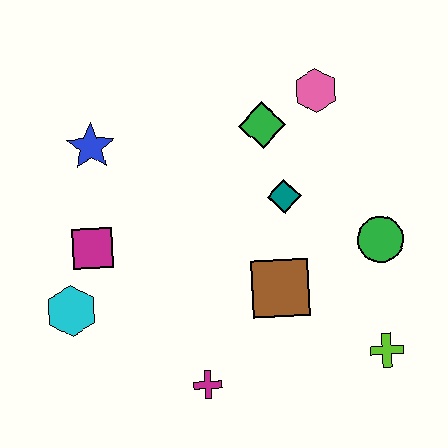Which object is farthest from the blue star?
The lime cross is farthest from the blue star.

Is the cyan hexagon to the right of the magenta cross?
No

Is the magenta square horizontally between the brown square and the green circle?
No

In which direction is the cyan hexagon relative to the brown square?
The cyan hexagon is to the left of the brown square.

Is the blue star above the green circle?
Yes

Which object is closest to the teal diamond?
The green diamond is closest to the teal diamond.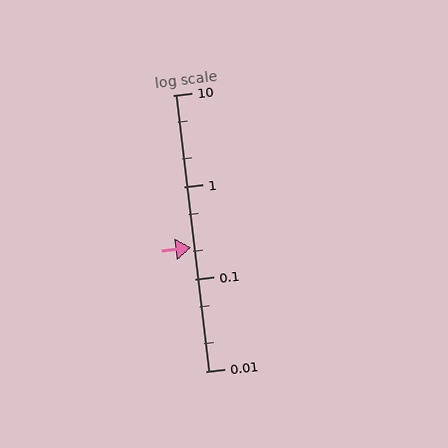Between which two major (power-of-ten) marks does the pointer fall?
The pointer is between 0.1 and 1.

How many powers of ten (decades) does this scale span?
The scale spans 3 decades, from 0.01 to 10.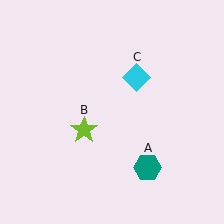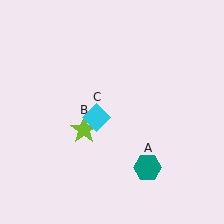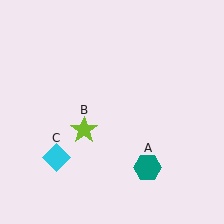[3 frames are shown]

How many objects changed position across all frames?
1 object changed position: cyan diamond (object C).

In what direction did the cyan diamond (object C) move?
The cyan diamond (object C) moved down and to the left.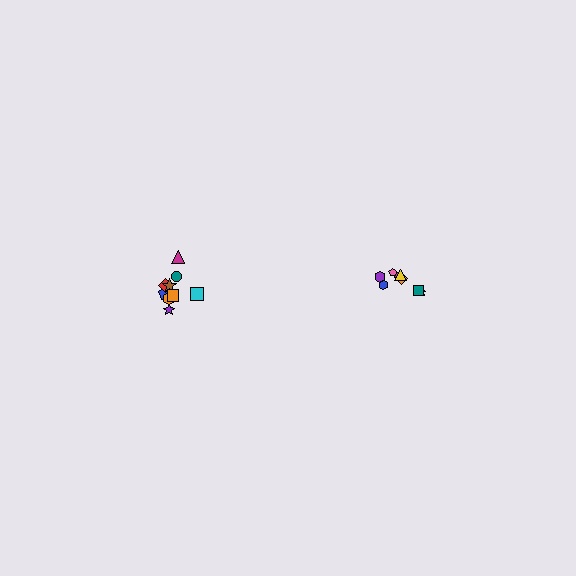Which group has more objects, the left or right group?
The left group.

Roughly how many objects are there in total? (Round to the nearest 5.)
Roughly 20 objects in total.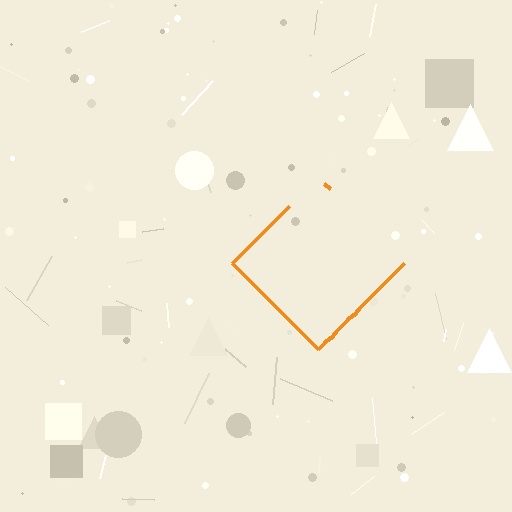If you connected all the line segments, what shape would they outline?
They would outline a diamond.